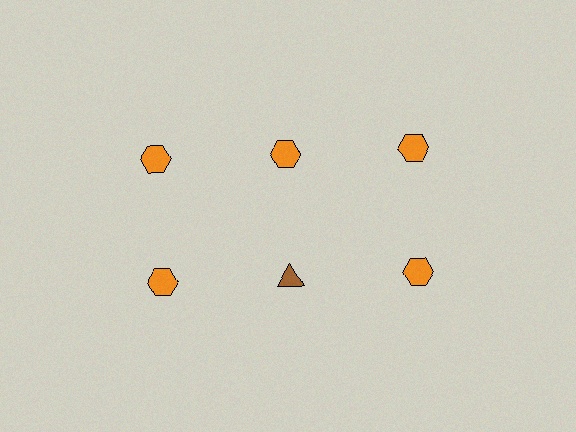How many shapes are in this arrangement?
There are 6 shapes arranged in a grid pattern.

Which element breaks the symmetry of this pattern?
The brown triangle in the second row, second from left column breaks the symmetry. All other shapes are orange hexagons.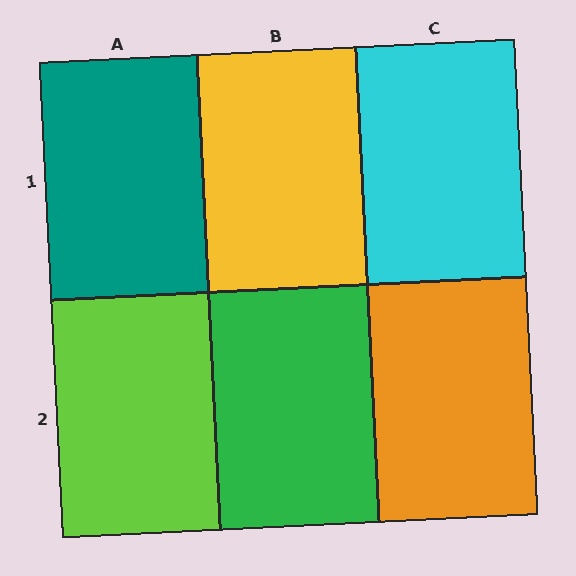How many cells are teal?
1 cell is teal.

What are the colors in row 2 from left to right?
Lime, green, orange.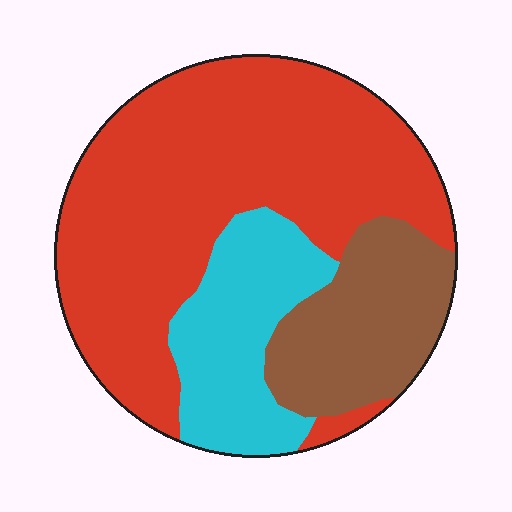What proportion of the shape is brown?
Brown takes up between a sixth and a third of the shape.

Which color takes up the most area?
Red, at roughly 60%.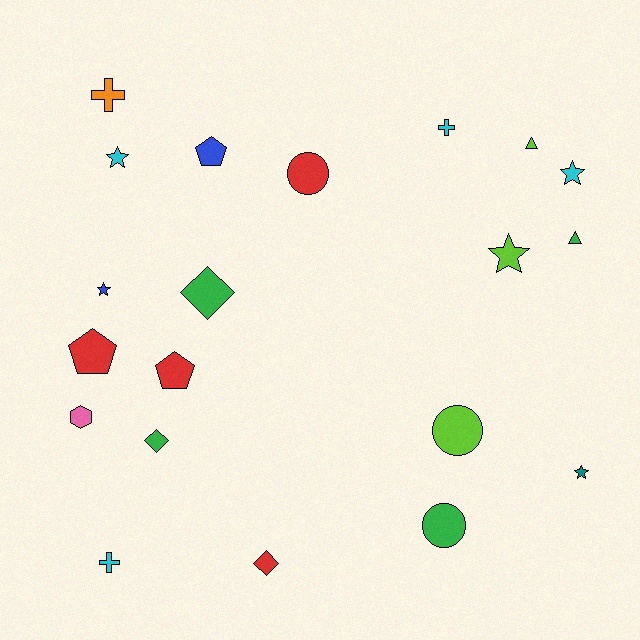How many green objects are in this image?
There are 4 green objects.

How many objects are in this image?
There are 20 objects.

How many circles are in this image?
There are 3 circles.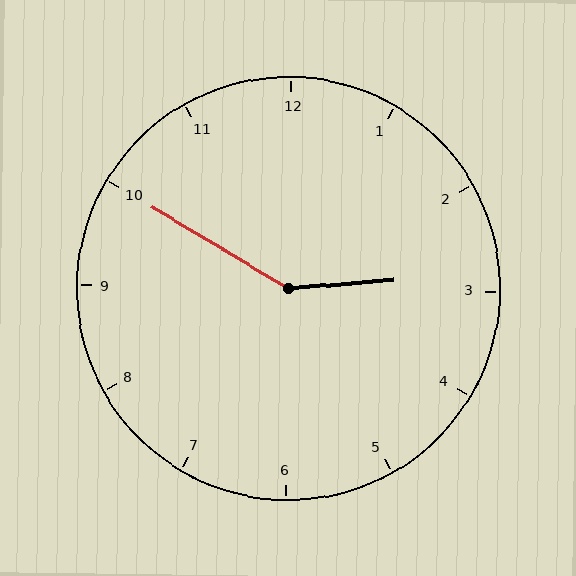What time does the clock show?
2:50.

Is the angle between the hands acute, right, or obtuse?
It is obtuse.